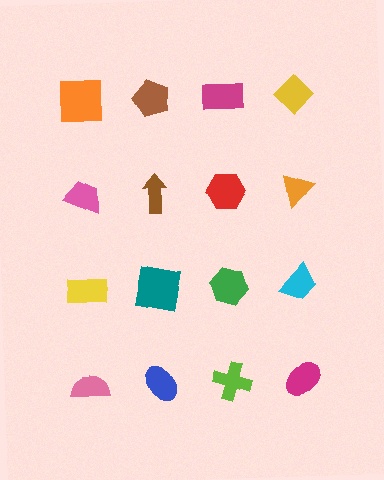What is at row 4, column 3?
A lime cross.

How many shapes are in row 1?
4 shapes.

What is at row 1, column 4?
A yellow diamond.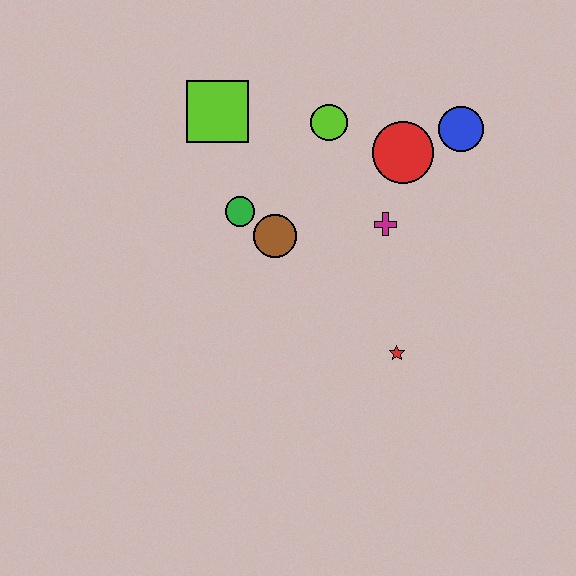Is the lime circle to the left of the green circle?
No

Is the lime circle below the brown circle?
No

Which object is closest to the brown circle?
The green circle is closest to the brown circle.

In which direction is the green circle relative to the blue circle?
The green circle is to the left of the blue circle.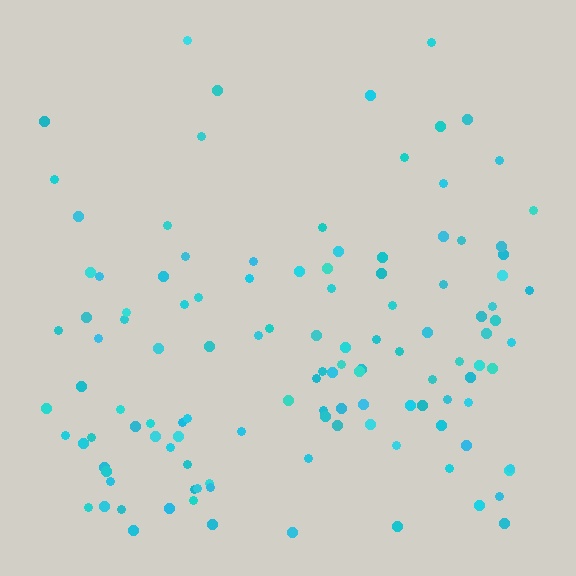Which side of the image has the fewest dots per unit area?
The top.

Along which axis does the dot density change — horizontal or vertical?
Vertical.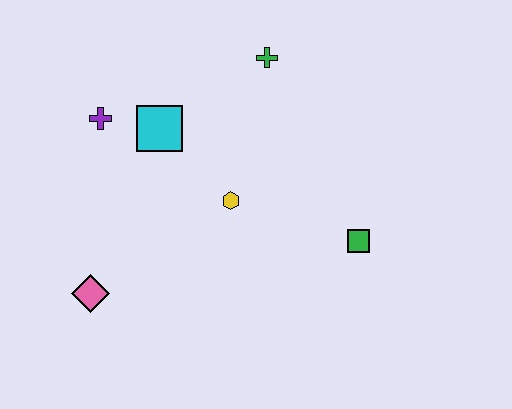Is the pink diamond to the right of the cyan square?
No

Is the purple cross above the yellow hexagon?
Yes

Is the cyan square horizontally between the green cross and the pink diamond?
Yes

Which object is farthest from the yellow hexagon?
The pink diamond is farthest from the yellow hexagon.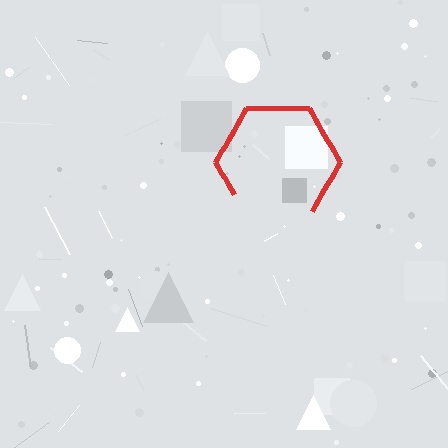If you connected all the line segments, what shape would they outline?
They would outline a hexagon.